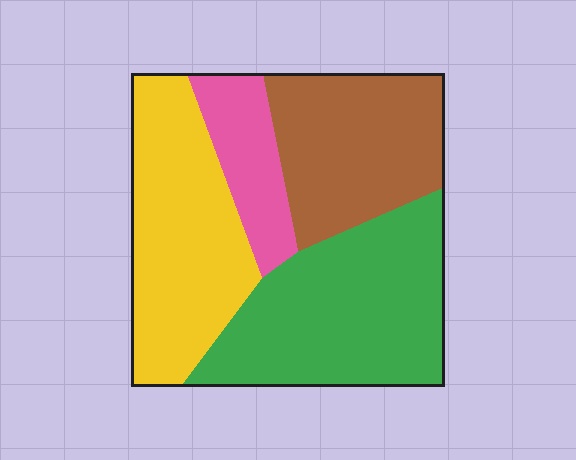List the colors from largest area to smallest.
From largest to smallest: green, yellow, brown, pink.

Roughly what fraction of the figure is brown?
Brown covers roughly 25% of the figure.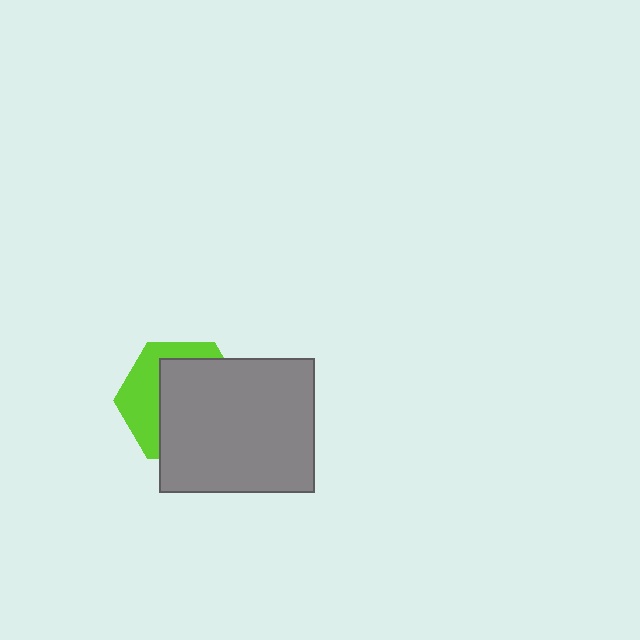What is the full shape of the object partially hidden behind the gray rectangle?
The partially hidden object is a lime hexagon.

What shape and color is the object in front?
The object in front is a gray rectangle.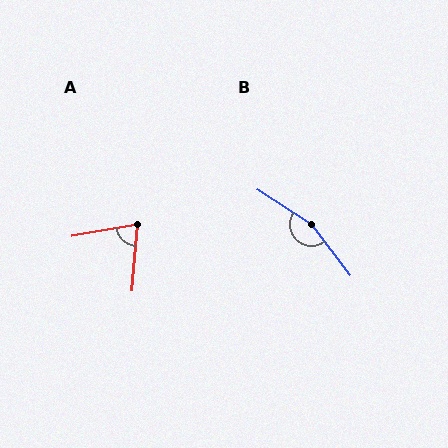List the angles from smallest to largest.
A (75°), B (159°).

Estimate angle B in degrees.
Approximately 159 degrees.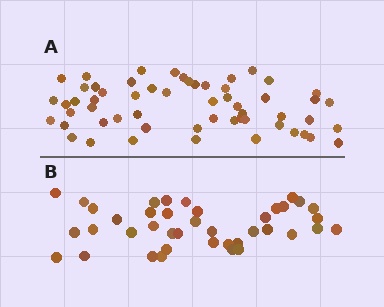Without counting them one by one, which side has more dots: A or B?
Region A (the top region) has more dots.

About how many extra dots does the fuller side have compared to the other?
Region A has approximately 15 more dots than region B.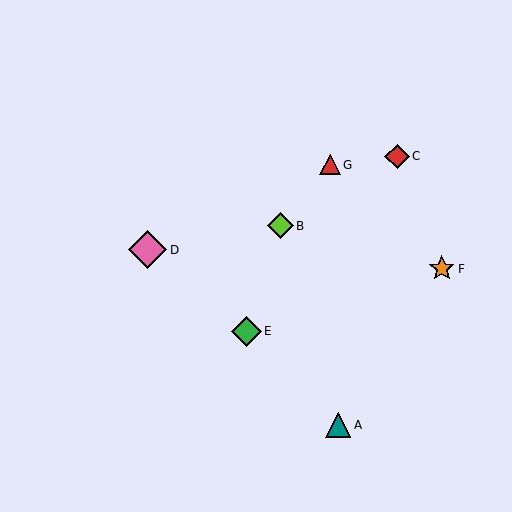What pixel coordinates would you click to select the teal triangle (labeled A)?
Click at (338, 425) to select the teal triangle A.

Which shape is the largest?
The pink diamond (labeled D) is the largest.